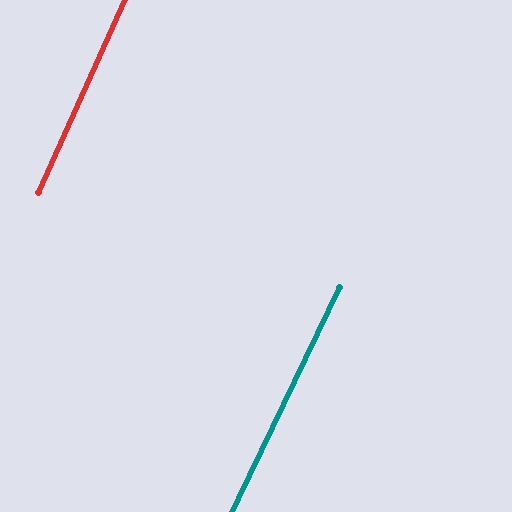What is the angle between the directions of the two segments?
Approximately 2 degrees.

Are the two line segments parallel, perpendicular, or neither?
Parallel — their directions differ by only 1.7°.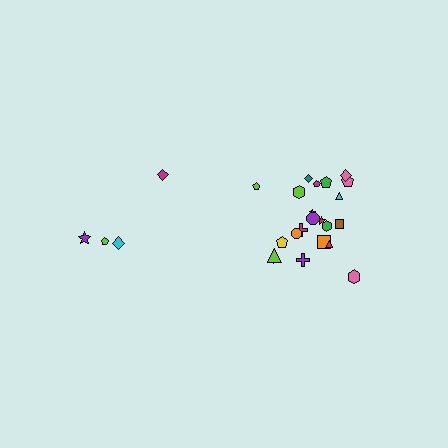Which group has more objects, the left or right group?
The right group.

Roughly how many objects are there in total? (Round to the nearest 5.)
Roughly 25 objects in total.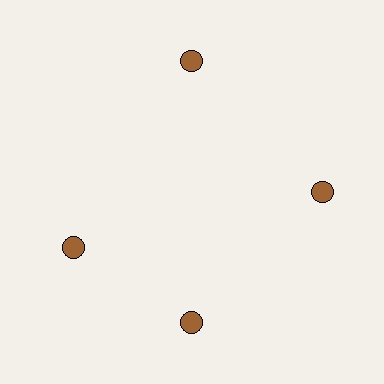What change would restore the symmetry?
The symmetry would be restored by rotating it back into even spacing with its neighbors so that all 4 circles sit at equal angles and equal distance from the center.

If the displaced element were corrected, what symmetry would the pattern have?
It would have 4-fold rotational symmetry — the pattern would map onto itself every 90 degrees.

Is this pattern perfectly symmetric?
No. The 4 brown circles are arranged in a ring, but one element near the 9 o'clock position is rotated out of alignment along the ring, breaking the 4-fold rotational symmetry.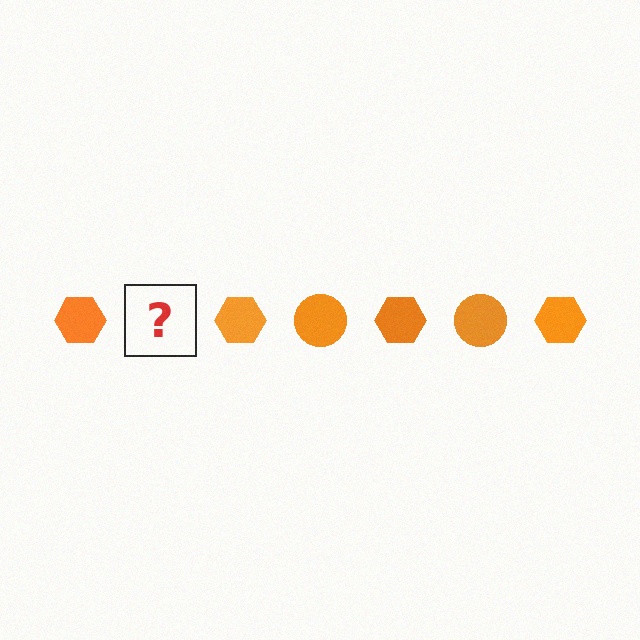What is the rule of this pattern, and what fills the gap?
The rule is that the pattern cycles through hexagon, circle shapes in orange. The gap should be filled with an orange circle.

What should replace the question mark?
The question mark should be replaced with an orange circle.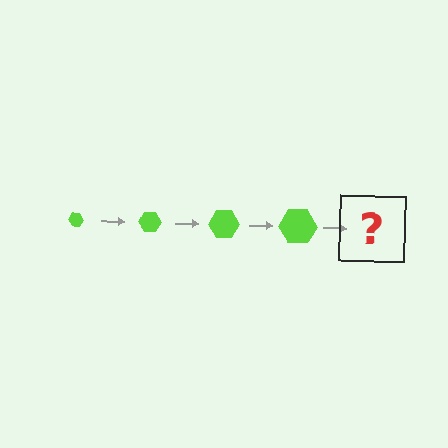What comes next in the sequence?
The next element should be a lime hexagon, larger than the previous one.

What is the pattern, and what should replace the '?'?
The pattern is that the hexagon gets progressively larger each step. The '?' should be a lime hexagon, larger than the previous one.